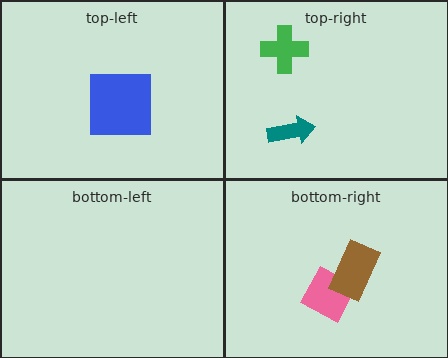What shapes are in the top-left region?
The blue square.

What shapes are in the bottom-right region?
The pink diamond, the brown rectangle.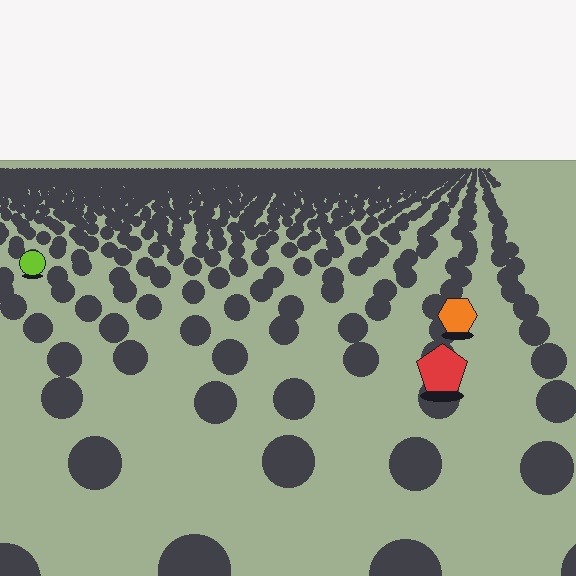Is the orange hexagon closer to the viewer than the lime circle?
Yes. The orange hexagon is closer — you can tell from the texture gradient: the ground texture is coarser near it.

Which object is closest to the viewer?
The red pentagon is closest. The texture marks near it are larger and more spread out.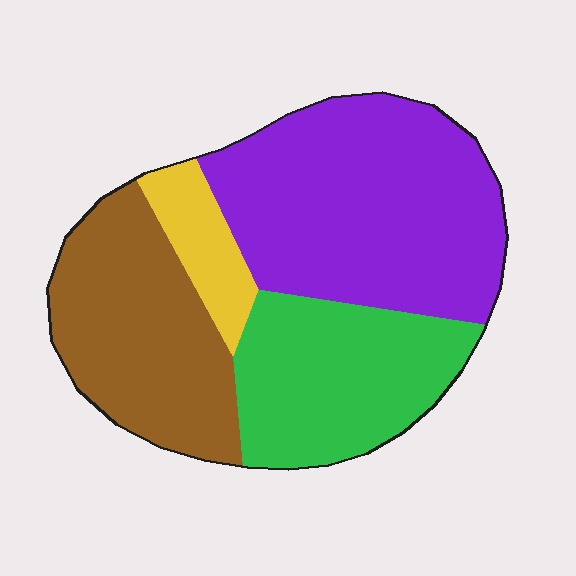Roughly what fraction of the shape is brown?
Brown takes up about one quarter (1/4) of the shape.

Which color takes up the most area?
Purple, at roughly 40%.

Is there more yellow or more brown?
Brown.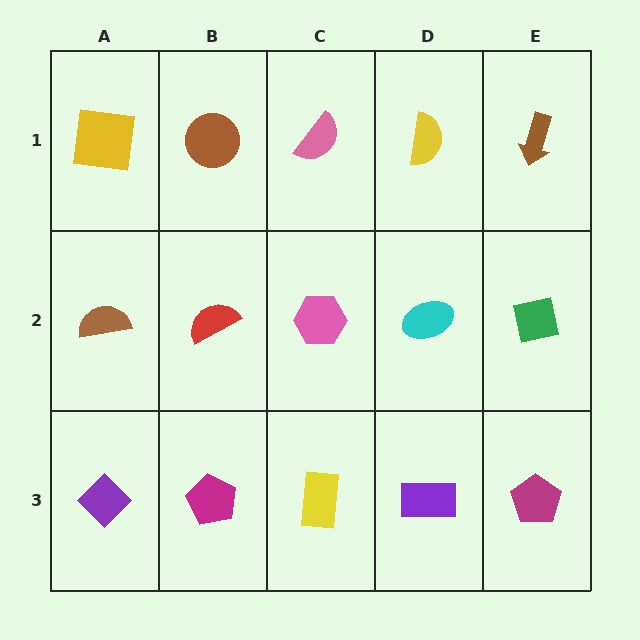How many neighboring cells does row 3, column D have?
3.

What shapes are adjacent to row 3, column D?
A cyan ellipse (row 2, column D), a yellow rectangle (row 3, column C), a magenta pentagon (row 3, column E).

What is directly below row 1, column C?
A pink hexagon.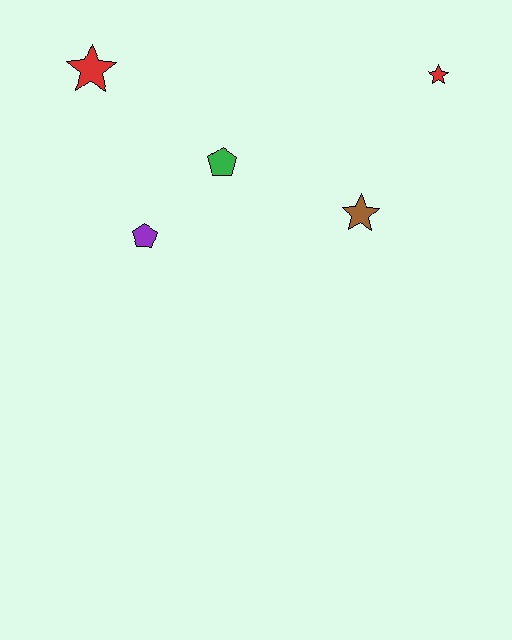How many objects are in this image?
There are 5 objects.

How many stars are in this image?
There are 3 stars.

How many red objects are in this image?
There are 2 red objects.